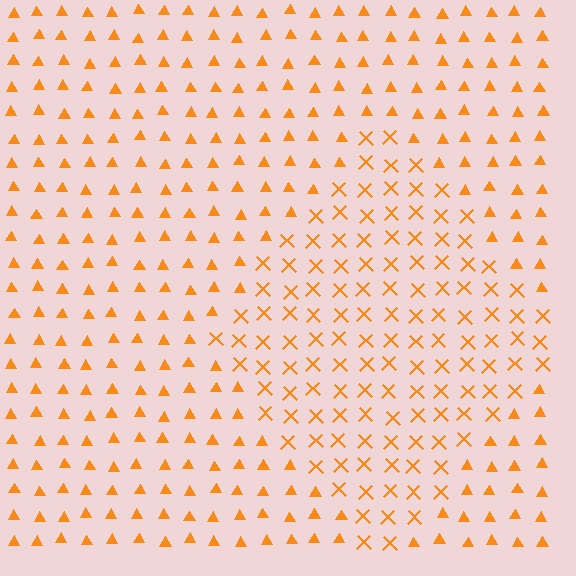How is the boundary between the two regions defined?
The boundary is defined by a change in element shape: X marks inside vs. triangles outside. All elements share the same color and spacing.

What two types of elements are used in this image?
The image uses X marks inside the diamond region and triangles outside it.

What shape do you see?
I see a diamond.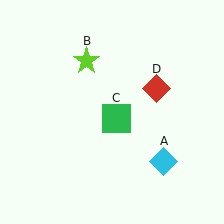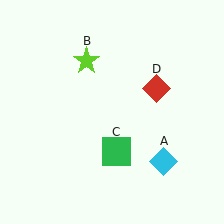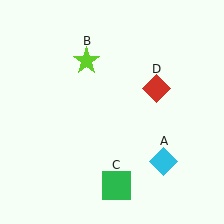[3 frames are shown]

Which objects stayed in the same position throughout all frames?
Cyan diamond (object A) and lime star (object B) and red diamond (object D) remained stationary.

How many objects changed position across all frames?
1 object changed position: green square (object C).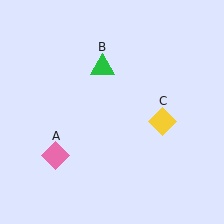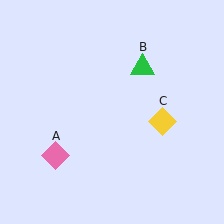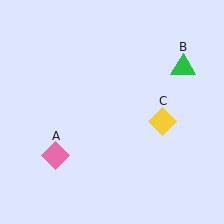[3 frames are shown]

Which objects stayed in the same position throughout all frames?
Pink diamond (object A) and yellow diamond (object C) remained stationary.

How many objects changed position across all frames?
1 object changed position: green triangle (object B).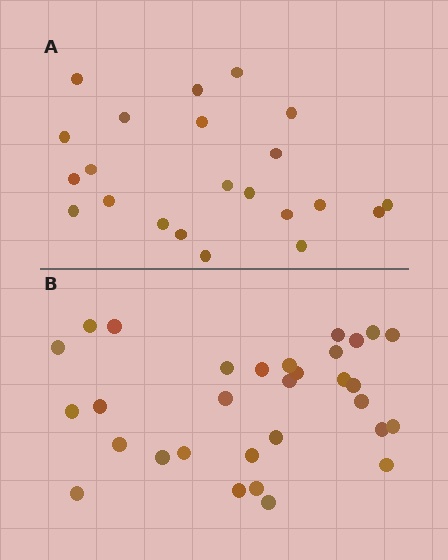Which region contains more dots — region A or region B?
Region B (the bottom region) has more dots.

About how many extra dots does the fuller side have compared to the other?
Region B has roughly 8 or so more dots than region A.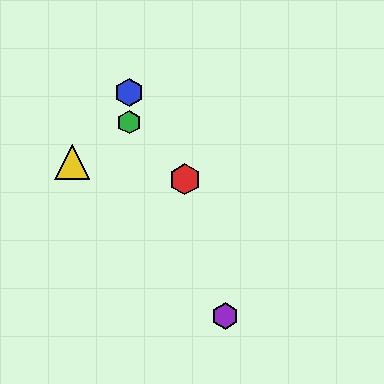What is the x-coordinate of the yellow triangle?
The yellow triangle is at x≈72.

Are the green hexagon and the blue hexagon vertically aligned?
Yes, both are at x≈129.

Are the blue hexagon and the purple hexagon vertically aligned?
No, the blue hexagon is at x≈129 and the purple hexagon is at x≈225.